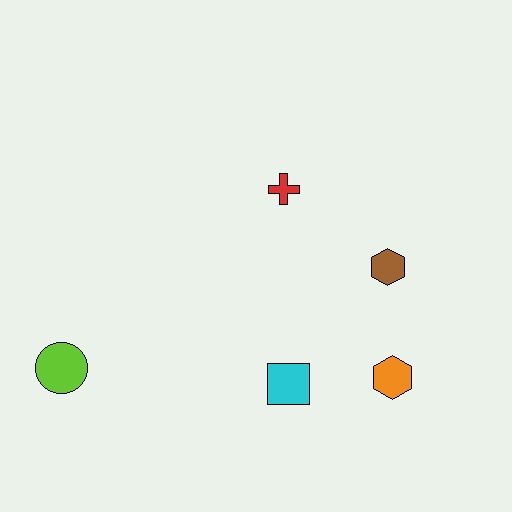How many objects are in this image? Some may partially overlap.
There are 5 objects.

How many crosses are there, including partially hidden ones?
There is 1 cross.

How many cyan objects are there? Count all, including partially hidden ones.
There is 1 cyan object.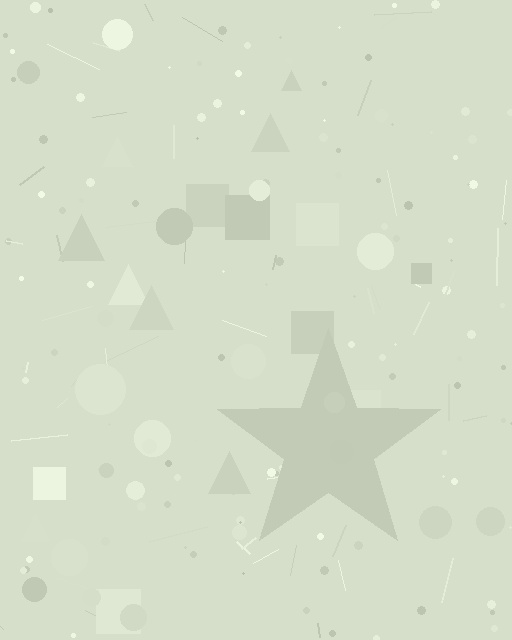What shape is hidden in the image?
A star is hidden in the image.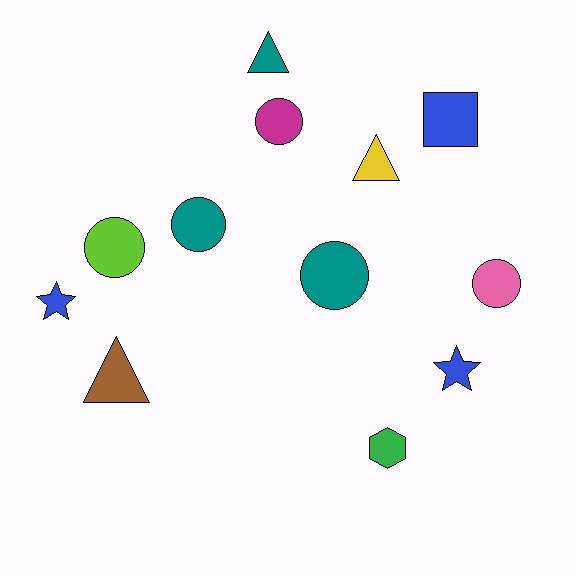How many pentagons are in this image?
There are no pentagons.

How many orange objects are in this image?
There are no orange objects.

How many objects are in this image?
There are 12 objects.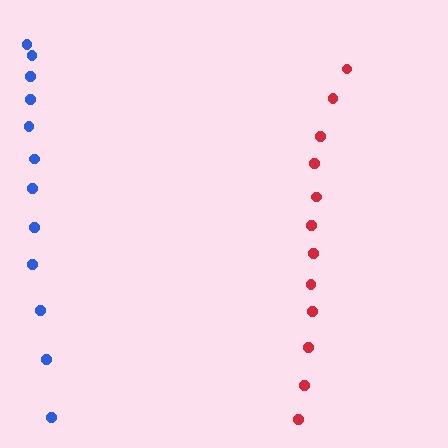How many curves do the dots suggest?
There are 2 distinct paths.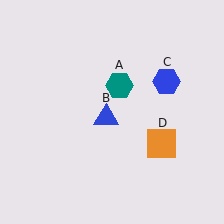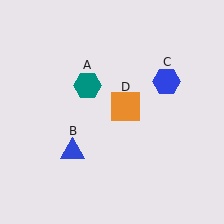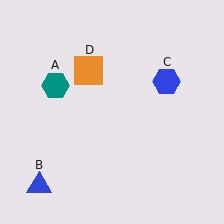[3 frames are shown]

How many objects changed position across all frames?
3 objects changed position: teal hexagon (object A), blue triangle (object B), orange square (object D).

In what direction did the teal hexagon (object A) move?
The teal hexagon (object A) moved left.